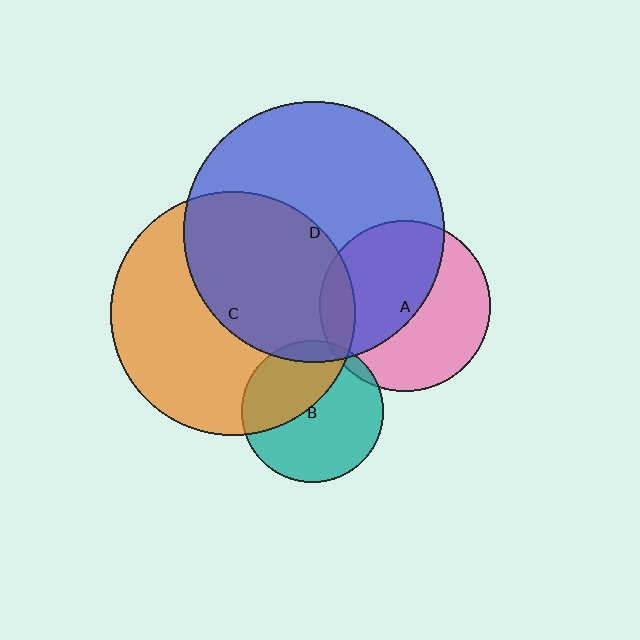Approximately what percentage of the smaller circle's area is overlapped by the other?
Approximately 55%.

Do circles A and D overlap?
Yes.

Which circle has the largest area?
Circle D (blue).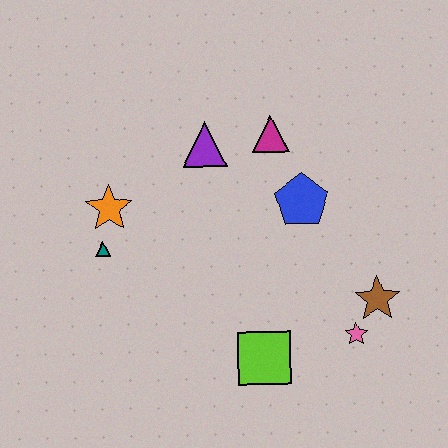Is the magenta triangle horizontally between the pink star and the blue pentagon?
No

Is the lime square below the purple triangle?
Yes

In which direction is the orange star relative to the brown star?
The orange star is to the left of the brown star.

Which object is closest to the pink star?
The brown star is closest to the pink star.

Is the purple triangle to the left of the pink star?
Yes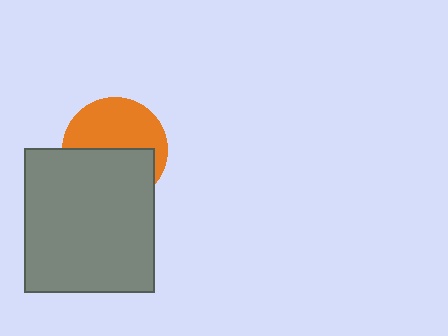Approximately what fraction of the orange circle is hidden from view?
Roughly 49% of the orange circle is hidden behind the gray rectangle.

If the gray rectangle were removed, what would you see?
You would see the complete orange circle.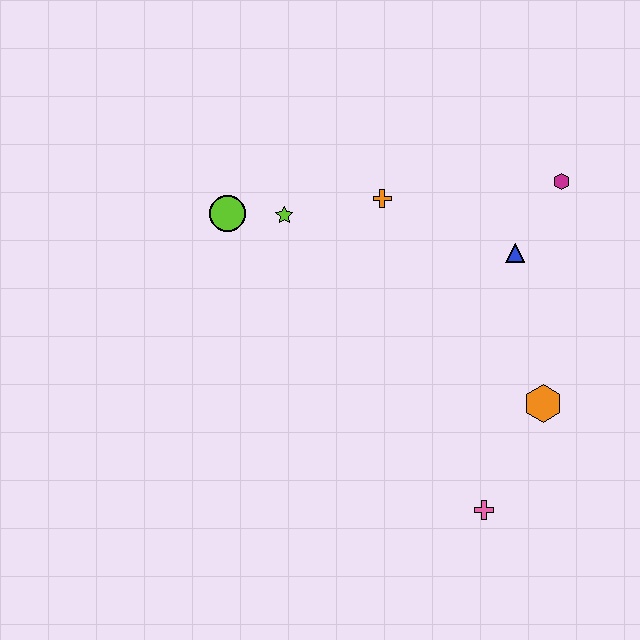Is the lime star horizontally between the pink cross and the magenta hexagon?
No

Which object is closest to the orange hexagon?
The pink cross is closest to the orange hexagon.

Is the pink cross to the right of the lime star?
Yes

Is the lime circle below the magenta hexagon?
Yes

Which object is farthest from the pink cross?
The lime circle is farthest from the pink cross.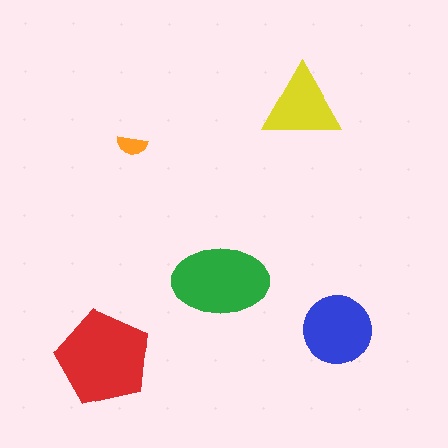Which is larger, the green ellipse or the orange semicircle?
The green ellipse.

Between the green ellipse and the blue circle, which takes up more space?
The green ellipse.